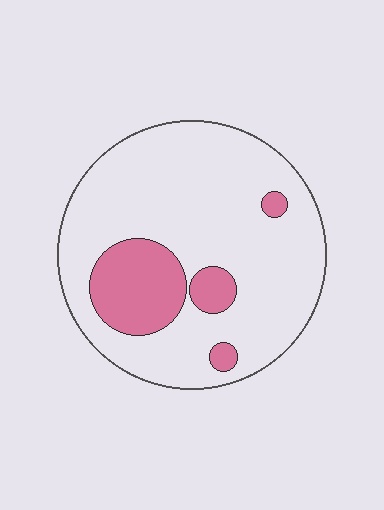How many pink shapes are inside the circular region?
4.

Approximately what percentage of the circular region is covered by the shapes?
Approximately 20%.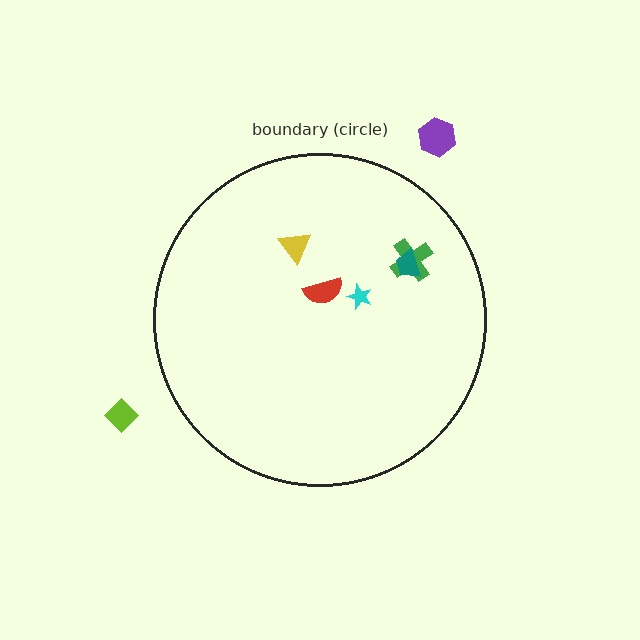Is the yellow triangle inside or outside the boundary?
Inside.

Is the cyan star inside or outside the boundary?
Inside.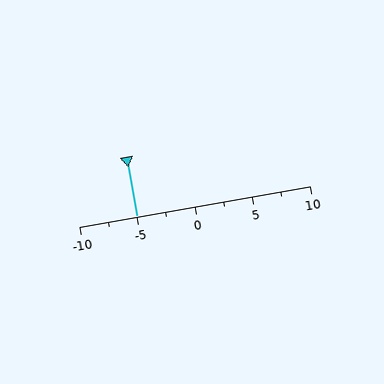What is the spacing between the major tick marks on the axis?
The major ticks are spaced 5 apart.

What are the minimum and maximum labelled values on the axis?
The axis runs from -10 to 10.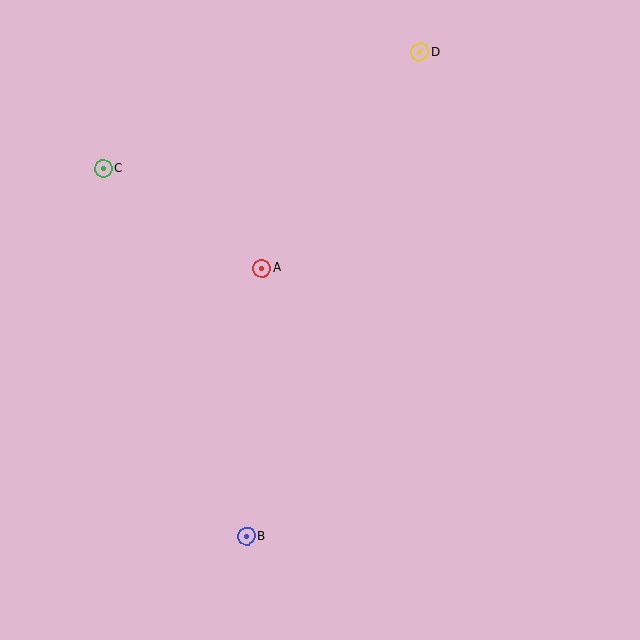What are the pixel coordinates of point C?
Point C is at (103, 168).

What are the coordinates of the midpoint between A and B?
The midpoint between A and B is at (254, 402).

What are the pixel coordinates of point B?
Point B is at (247, 536).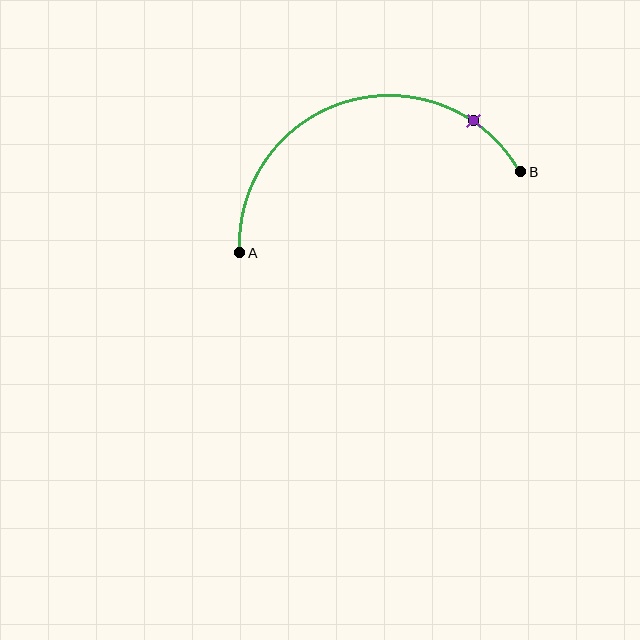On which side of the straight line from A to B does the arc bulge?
The arc bulges above the straight line connecting A and B.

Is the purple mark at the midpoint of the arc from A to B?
No. The purple mark lies on the arc but is closer to endpoint B. The arc midpoint would be at the point on the curve equidistant along the arc from both A and B.